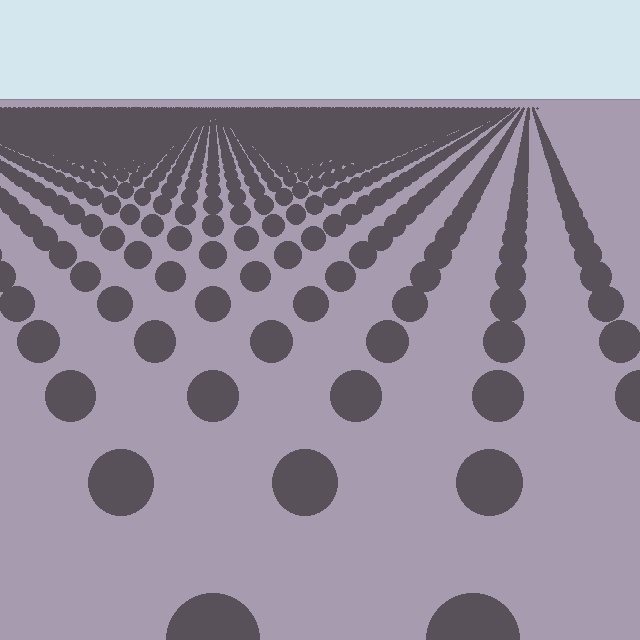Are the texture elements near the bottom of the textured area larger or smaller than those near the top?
Larger. Near the bottom, elements are closer to the viewer and appear at a bigger on-screen size.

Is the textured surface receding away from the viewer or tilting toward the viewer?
The surface is receding away from the viewer. Texture elements get smaller and denser toward the top.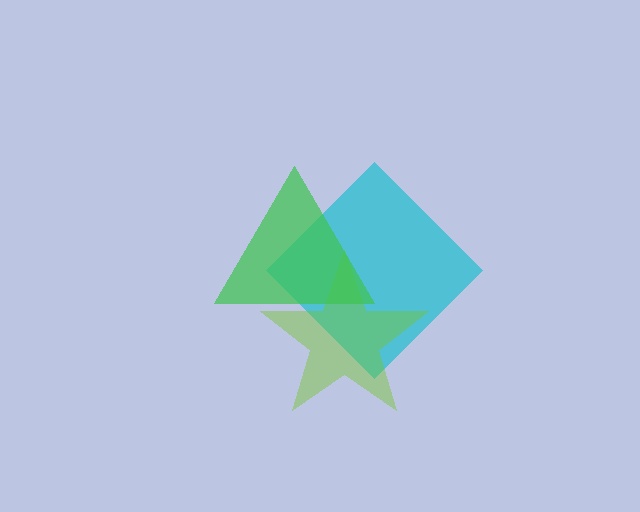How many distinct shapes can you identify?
There are 3 distinct shapes: a cyan diamond, a lime star, a green triangle.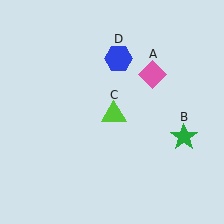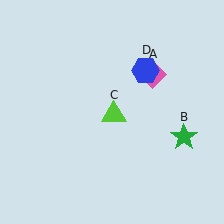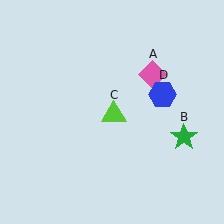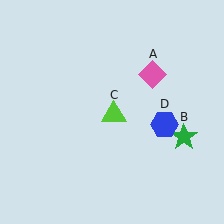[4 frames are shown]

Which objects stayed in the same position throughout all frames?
Pink diamond (object A) and green star (object B) and lime triangle (object C) remained stationary.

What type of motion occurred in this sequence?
The blue hexagon (object D) rotated clockwise around the center of the scene.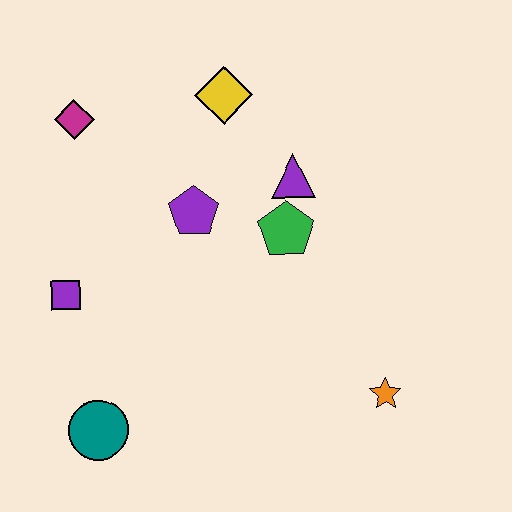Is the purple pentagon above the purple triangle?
No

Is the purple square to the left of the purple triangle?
Yes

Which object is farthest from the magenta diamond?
The orange star is farthest from the magenta diamond.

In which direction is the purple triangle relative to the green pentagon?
The purple triangle is above the green pentagon.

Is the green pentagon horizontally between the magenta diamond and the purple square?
No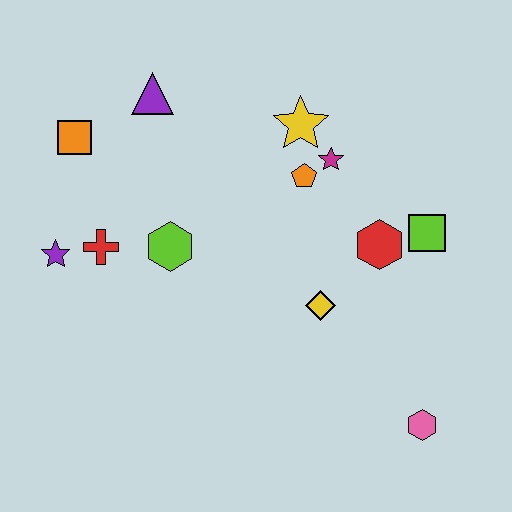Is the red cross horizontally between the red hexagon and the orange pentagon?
No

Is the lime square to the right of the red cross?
Yes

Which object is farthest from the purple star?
The pink hexagon is farthest from the purple star.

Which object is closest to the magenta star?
The orange pentagon is closest to the magenta star.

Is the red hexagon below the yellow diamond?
No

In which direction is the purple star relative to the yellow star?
The purple star is to the left of the yellow star.